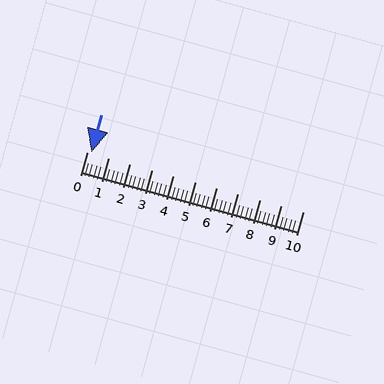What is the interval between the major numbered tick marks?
The major tick marks are spaced 1 units apart.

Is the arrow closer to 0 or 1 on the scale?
The arrow is closer to 0.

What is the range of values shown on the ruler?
The ruler shows values from 0 to 10.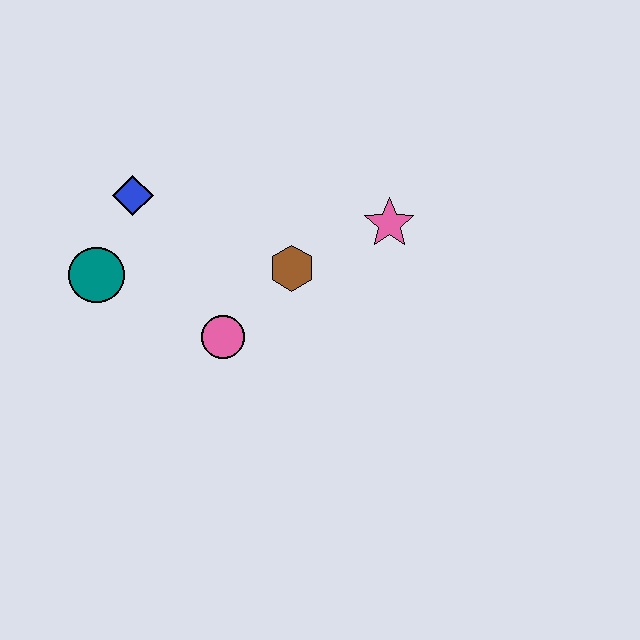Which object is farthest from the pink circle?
The pink star is farthest from the pink circle.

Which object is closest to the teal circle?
The blue diamond is closest to the teal circle.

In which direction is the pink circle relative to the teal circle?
The pink circle is to the right of the teal circle.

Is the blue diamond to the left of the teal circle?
No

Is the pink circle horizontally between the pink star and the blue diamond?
Yes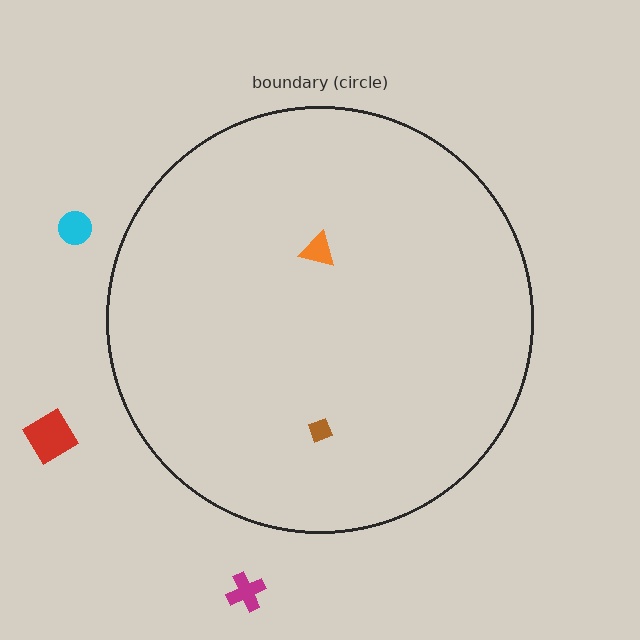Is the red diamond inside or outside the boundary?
Outside.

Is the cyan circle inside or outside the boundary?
Outside.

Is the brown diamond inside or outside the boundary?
Inside.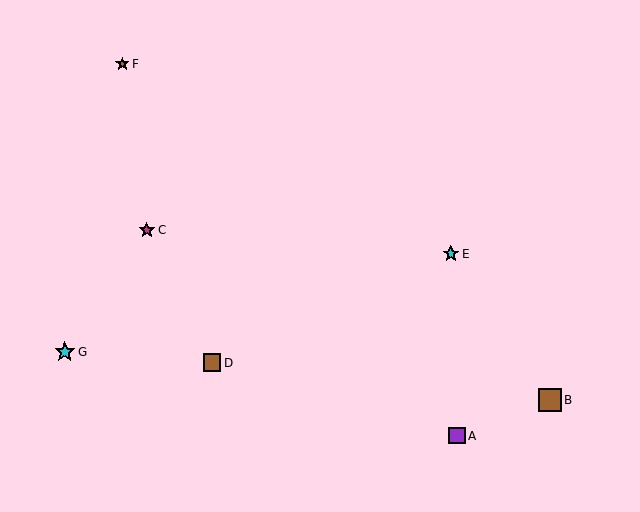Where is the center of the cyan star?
The center of the cyan star is at (451, 254).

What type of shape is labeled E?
Shape E is a cyan star.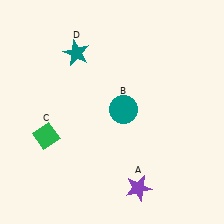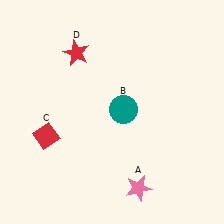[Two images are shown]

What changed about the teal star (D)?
In Image 1, D is teal. In Image 2, it changed to red.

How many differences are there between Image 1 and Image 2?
There are 3 differences between the two images.